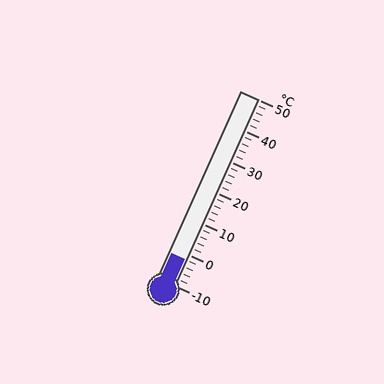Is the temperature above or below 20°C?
The temperature is below 20°C.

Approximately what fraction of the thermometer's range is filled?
The thermometer is filled to approximately 15% of its range.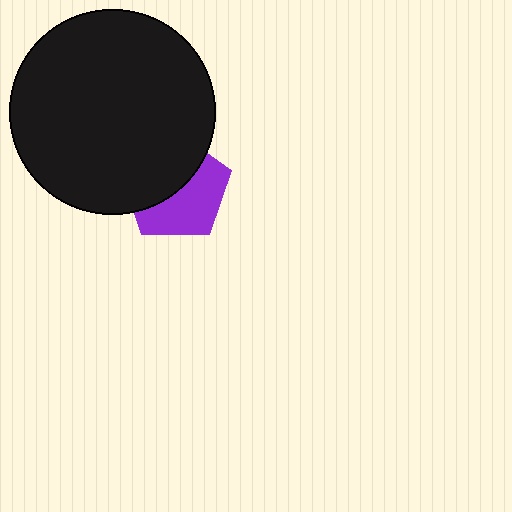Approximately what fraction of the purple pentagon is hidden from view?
Roughly 49% of the purple pentagon is hidden behind the black circle.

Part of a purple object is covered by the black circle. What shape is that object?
It is a pentagon.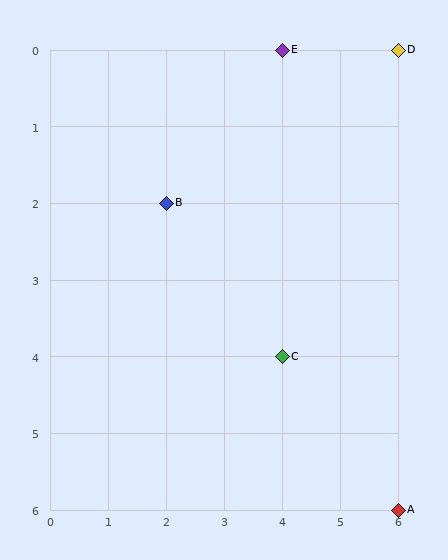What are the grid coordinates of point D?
Point D is at grid coordinates (6, 0).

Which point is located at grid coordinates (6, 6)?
Point A is at (6, 6).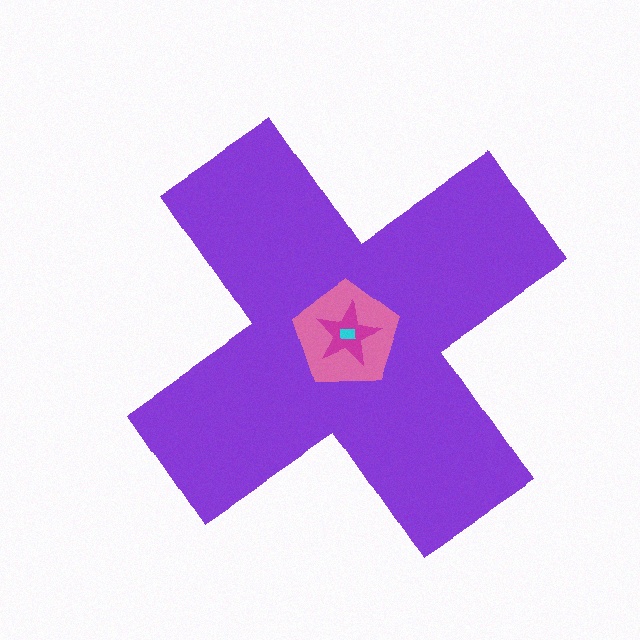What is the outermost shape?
The purple cross.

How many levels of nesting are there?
4.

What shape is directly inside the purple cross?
The pink pentagon.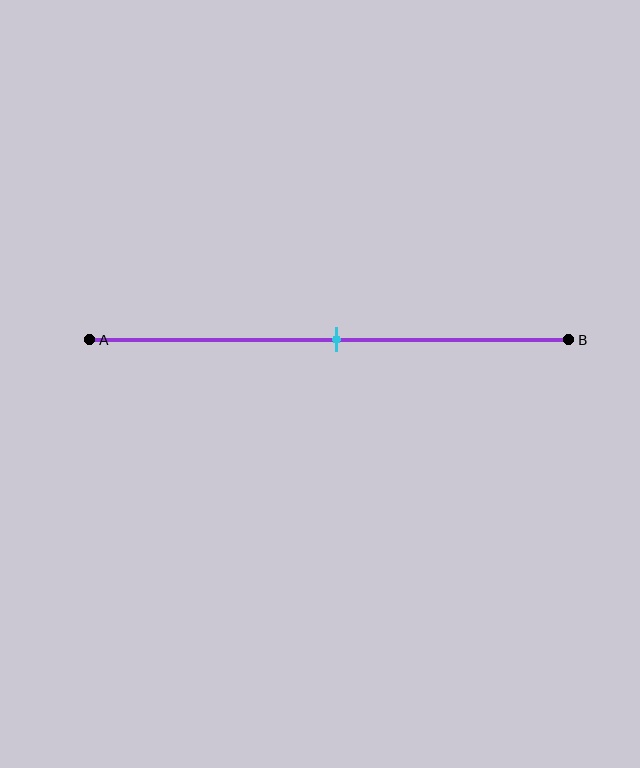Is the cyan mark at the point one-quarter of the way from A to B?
No, the mark is at about 50% from A, not at the 25% one-quarter point.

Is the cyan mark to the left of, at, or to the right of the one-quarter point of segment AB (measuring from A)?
The cyan mark is to the right of the one-quarter point of segment AB.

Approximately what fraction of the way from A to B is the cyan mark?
The cyan mark is approximately 50% of the way from A to B.